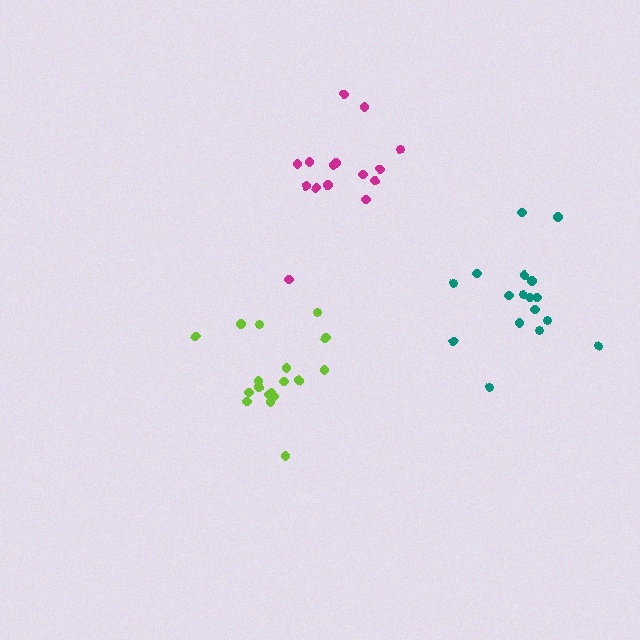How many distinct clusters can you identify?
There are 3 distinct clusters.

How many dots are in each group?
Group 1: 18 dots, Group 2: 17 dots, Group 3: 15 dots (50 total).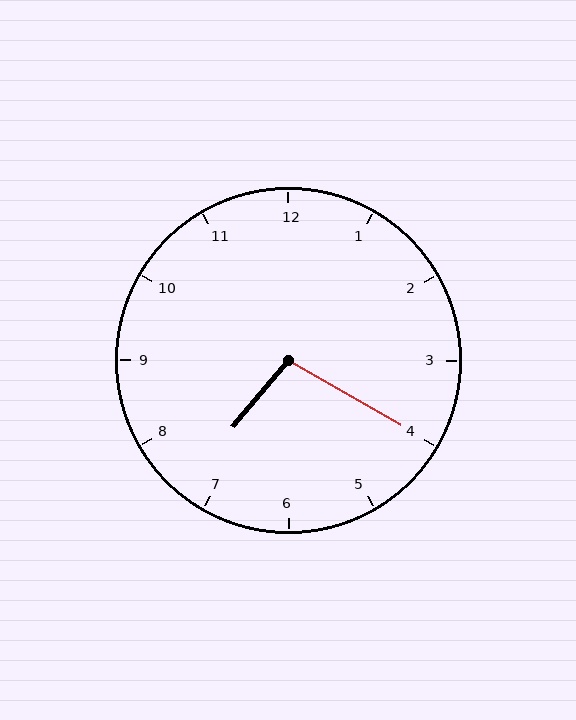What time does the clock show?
7:20.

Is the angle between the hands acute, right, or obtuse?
It is obtuse.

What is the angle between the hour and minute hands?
Approximately 100 degrees.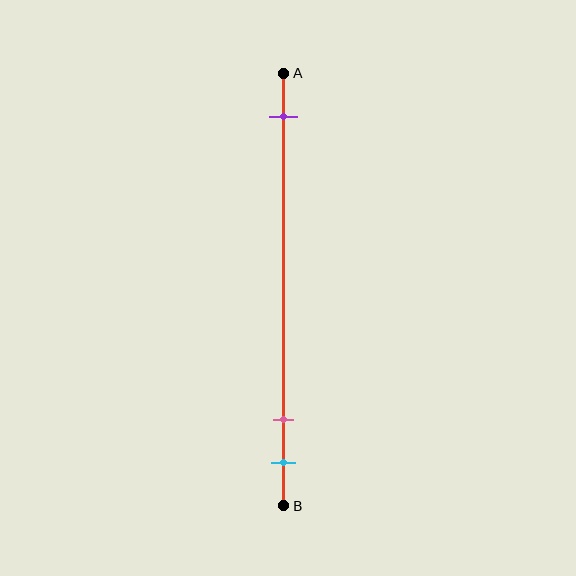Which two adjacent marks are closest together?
The pink and cyan marks are the closest adjacent pair.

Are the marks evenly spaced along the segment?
No, the marks are not evenly spaced.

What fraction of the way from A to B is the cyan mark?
The cyan mark is approximately 90% (0.9) of the way from A to B.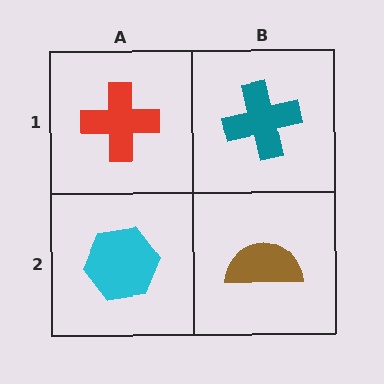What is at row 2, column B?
A brown semicircle.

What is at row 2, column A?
A cyan hexagon.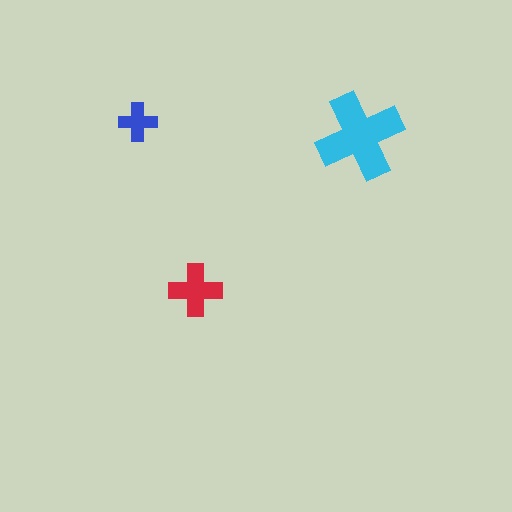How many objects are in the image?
There are 3 objects in the image.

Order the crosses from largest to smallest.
the cyan one, the red one, the blue one.